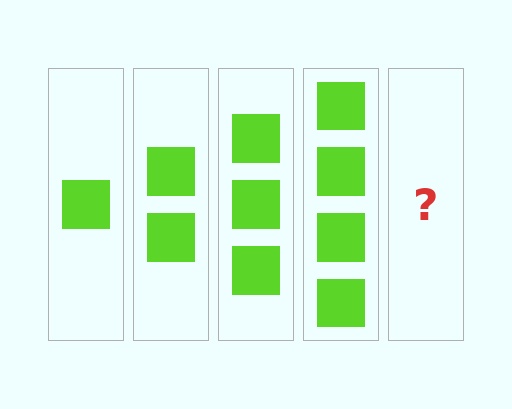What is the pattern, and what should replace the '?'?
The pattern is that each step adds one more square. The '?' should be 5 squares.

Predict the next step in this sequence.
The next step is 5 squares.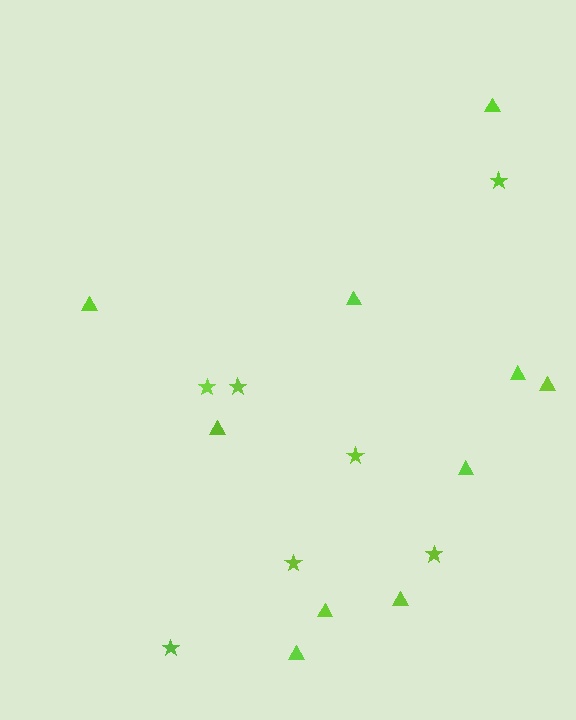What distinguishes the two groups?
There are 2 groups: one group of stars (7) and one group of triangles (10).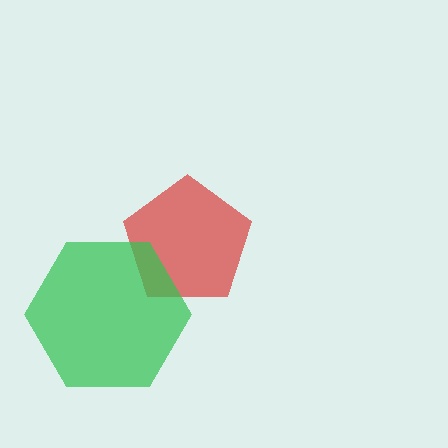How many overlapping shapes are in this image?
There are 2 overlapping shapes in the image.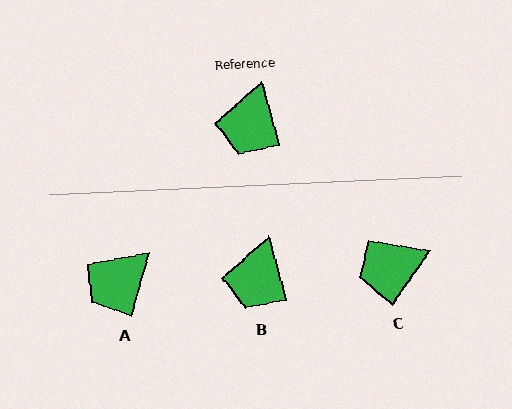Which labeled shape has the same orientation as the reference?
B.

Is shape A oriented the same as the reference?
No, it is off by about 31 degrees.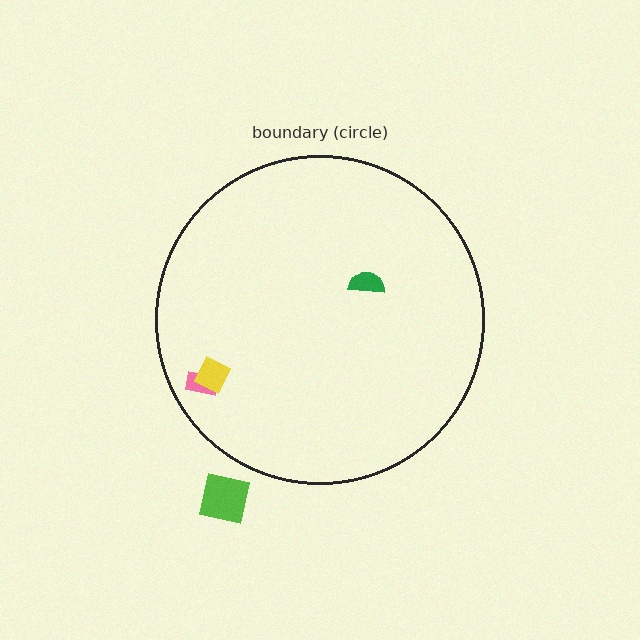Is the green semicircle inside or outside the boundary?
Inside.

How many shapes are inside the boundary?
3 inside, 1 outside.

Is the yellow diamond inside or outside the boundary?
Inside.